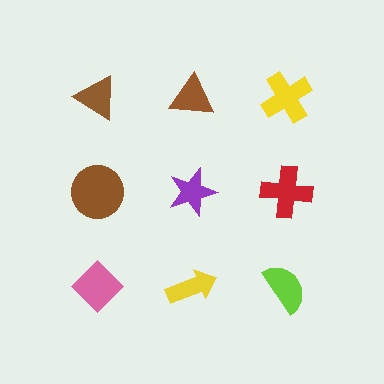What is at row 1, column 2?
A brown triangle.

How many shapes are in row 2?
3 shapes.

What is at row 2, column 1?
A brown circle.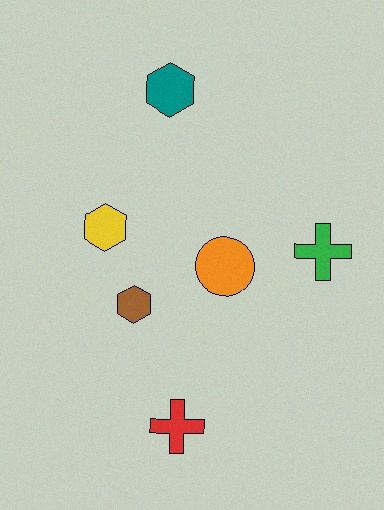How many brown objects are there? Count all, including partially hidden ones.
There is 1 brown object.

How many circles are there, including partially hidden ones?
There is 1 circle.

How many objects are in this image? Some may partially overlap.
There are 6 objects.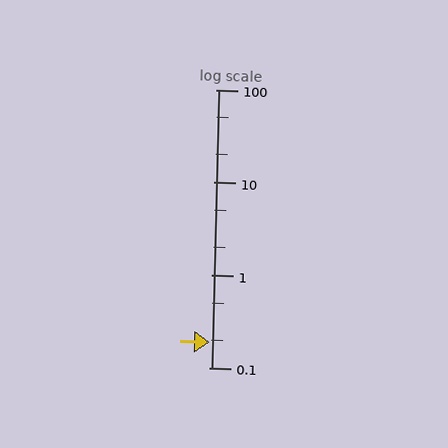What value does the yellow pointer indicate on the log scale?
The pointer indicates approximately 0.19.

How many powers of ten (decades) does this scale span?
The scale spans 3 decades, from 0.1 to 100.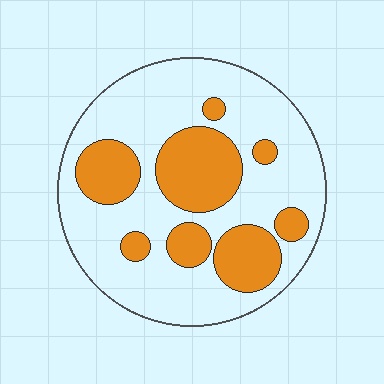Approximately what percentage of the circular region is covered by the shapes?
Approximately 30%.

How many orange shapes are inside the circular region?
8.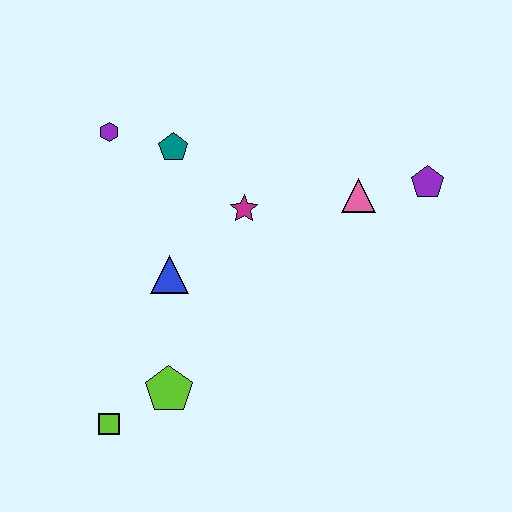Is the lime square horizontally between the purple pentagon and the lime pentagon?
No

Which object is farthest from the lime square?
The purple pentagon is farthest from the lime square.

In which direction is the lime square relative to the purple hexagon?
The lime square is below the purple hexagon.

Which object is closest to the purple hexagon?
The teal pentagon is closest to the purple hexagon.